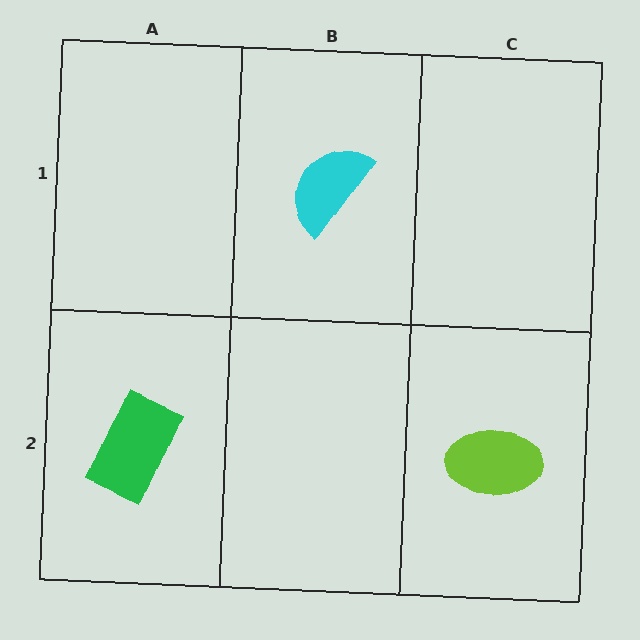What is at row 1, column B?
A cyan semicircle.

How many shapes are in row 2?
2 shapes.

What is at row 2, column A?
A green rectangle.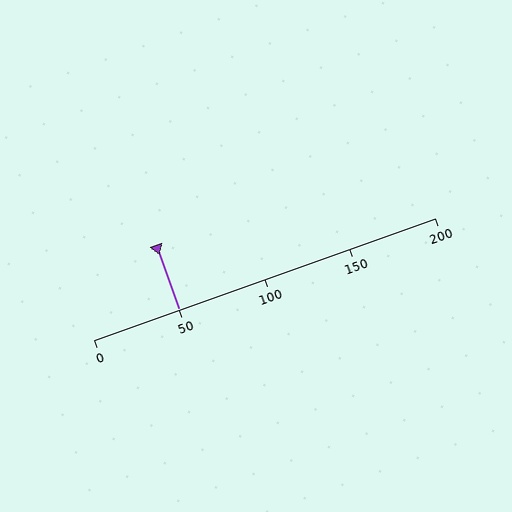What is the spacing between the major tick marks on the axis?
The major ticks are spaced 50 apart.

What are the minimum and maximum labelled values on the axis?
The axis runs from 0 to 200.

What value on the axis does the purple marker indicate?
The marker indicates approximately 50.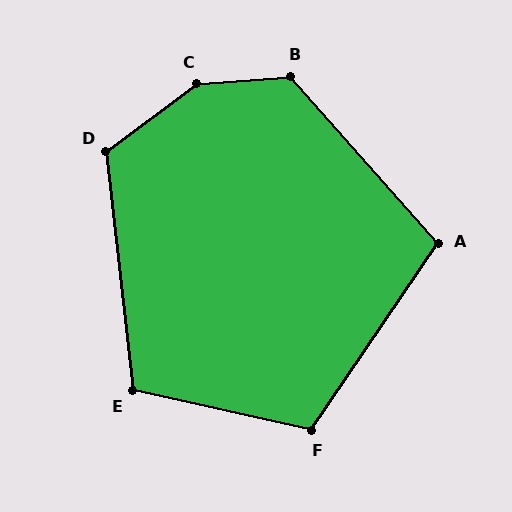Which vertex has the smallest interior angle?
A, at approximately 104 degrees.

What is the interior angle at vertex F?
Approximately 112 degrees (obtuse).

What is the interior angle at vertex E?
Approximately 109 degrees (obtuse).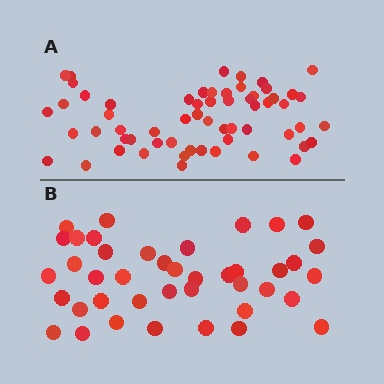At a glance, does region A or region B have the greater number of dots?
Region A (the top region) has more dots.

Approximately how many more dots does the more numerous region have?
Region A has approximately 20 more dots than region B.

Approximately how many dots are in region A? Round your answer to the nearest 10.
About 60 dots.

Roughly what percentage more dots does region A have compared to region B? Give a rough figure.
About 45% more.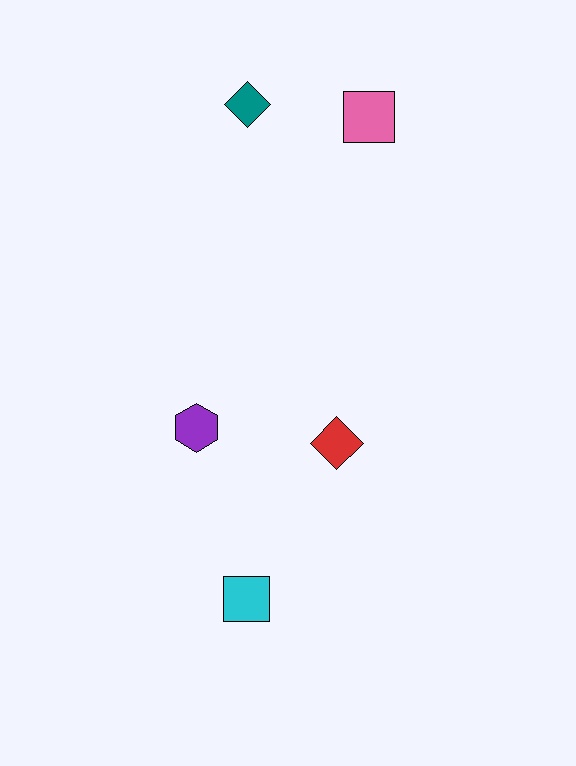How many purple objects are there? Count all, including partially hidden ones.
There is 1 purple object.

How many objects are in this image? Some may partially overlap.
There are 5 objects.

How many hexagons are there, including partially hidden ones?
There is 1 hexagon.